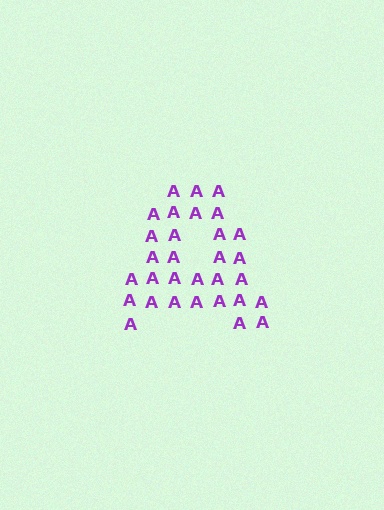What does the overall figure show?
The overall figure shows the letter A.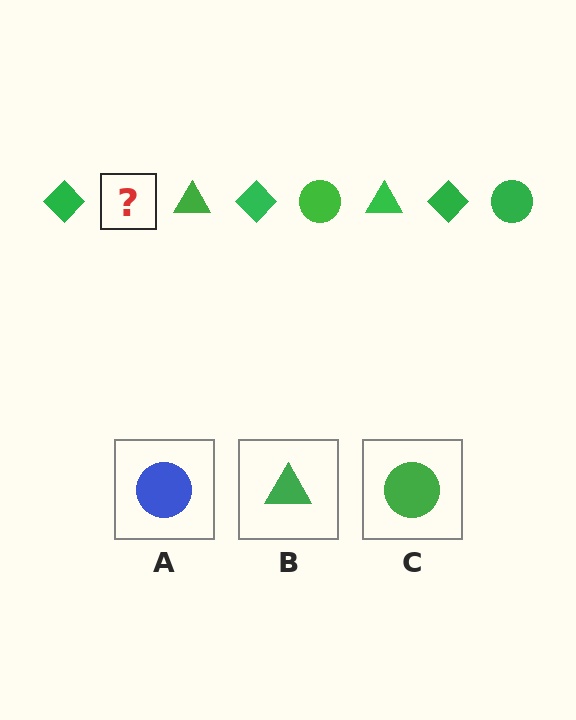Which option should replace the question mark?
Option C.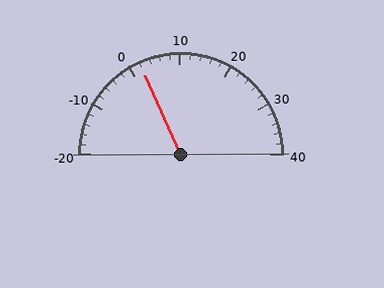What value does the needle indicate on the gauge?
The needle indicates approximately 2.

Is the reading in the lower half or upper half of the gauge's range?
The reading is in the lower half of the range (-20 to 40).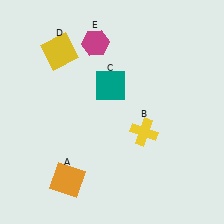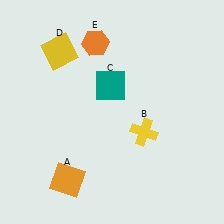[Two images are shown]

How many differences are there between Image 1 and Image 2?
There is 1 difference between the two images.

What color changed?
The hexagon (E) changed from magenta in Image 1 to orange in Image 2.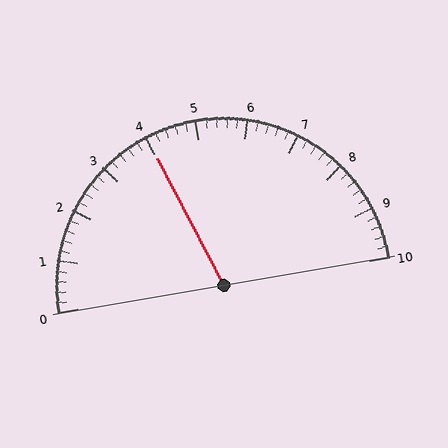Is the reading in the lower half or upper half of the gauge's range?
The reading is in the lower half of the range (0 to 10).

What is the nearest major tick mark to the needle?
The nearest major tick mark is 4.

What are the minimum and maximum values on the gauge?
The gauge ranges from 0 to 10.